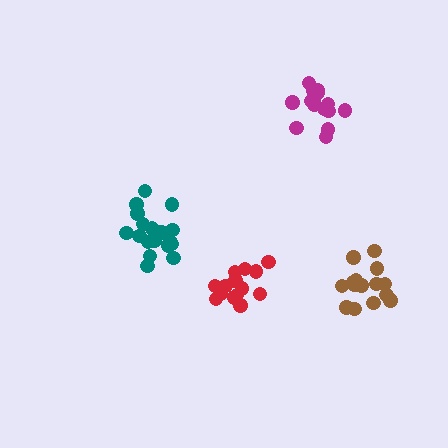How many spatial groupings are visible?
There are 4 spatial groupings.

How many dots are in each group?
Group 1: 14 dots, Group 2: 20 dots, Group 3: 15 dots, Group 4: 15 dots (64 total).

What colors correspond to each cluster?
The clusters are colored: red, teal, magenta, brown.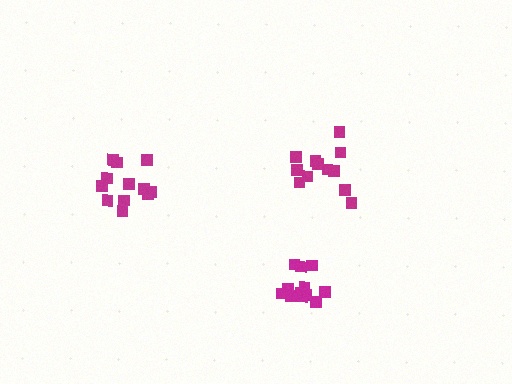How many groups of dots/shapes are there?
There are 3 groups.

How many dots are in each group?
Group 1: 12 dots, Group 2: 12 dots, Group 3: 12 dots (36 total).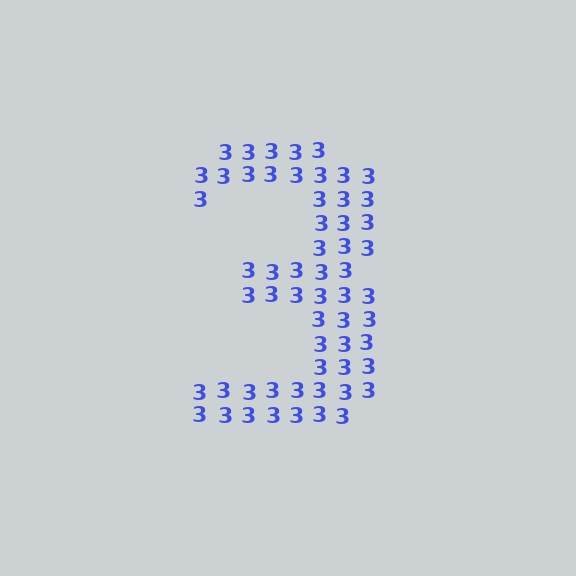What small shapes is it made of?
It is made of small digit 3's.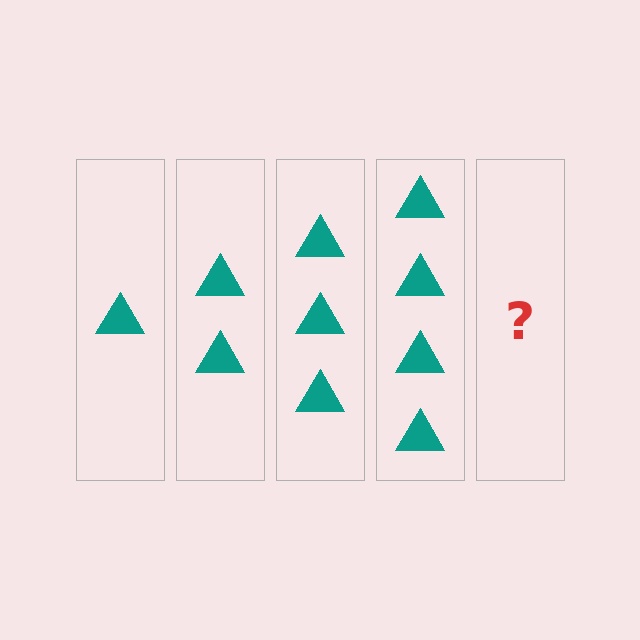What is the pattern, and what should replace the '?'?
The pattern is that each step adds one more triangle. The '?' should be 5 triangles.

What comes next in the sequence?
The next element should be 5 triangles.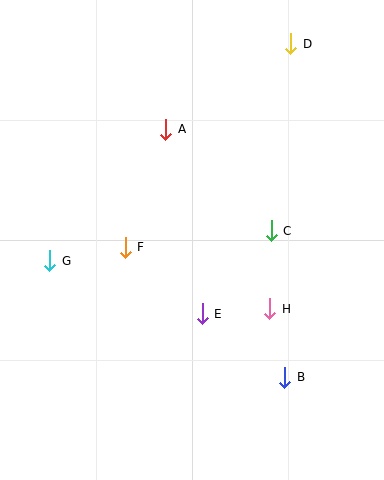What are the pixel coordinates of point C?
Point C is at (271, 231).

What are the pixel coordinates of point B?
Point B is at (285, 377).